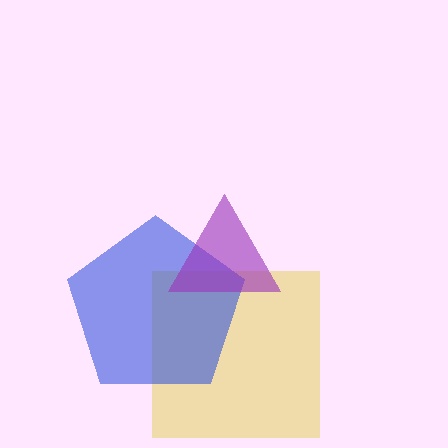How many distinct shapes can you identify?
There are 3 distinct shapes: a yellow square, a blue pentagon, a purple triangle.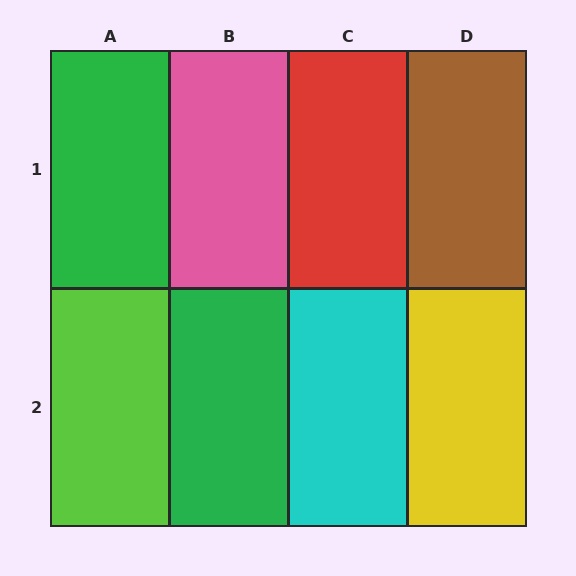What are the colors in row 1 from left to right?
Green, pink, red, brown.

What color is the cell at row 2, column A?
Lime.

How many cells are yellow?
1 cell is yellow.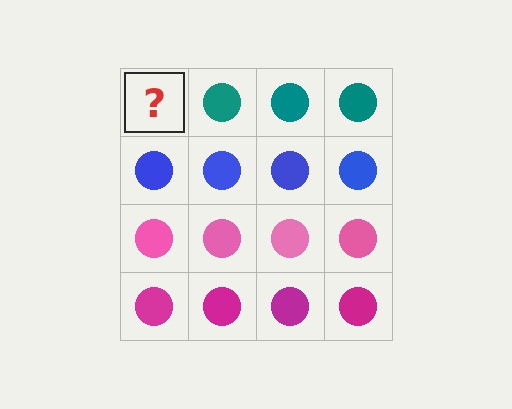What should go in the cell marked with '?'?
The missing cell should contain a teal circle.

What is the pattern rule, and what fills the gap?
The rule is that each row has a consistent color. The gap should be filled with a teal circle.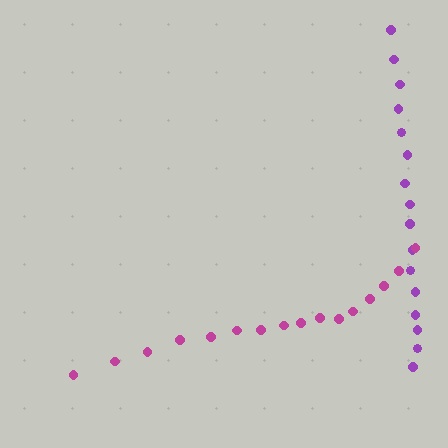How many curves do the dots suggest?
There are 2 distinct paths.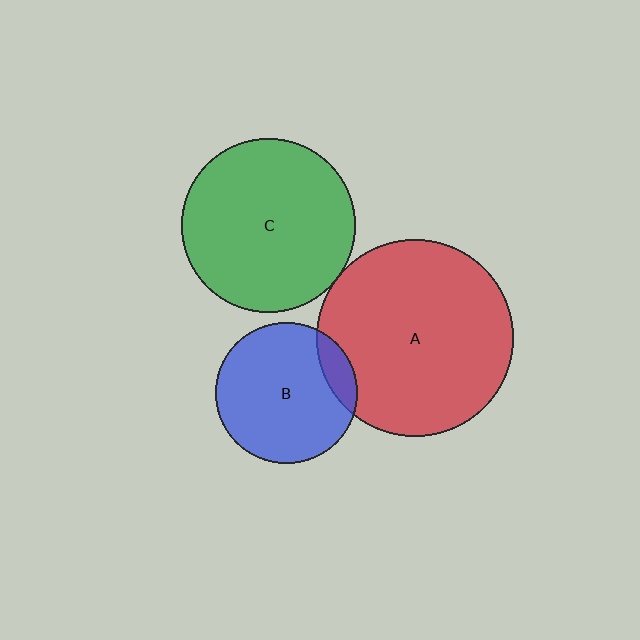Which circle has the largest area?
Circle A (red).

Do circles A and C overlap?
Yes.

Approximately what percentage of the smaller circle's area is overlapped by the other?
Approximately 5%.